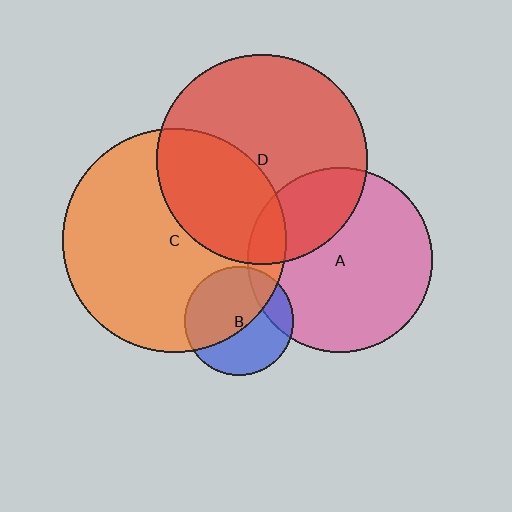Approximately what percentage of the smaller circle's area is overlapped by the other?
Approximately 55%.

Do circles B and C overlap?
Yes.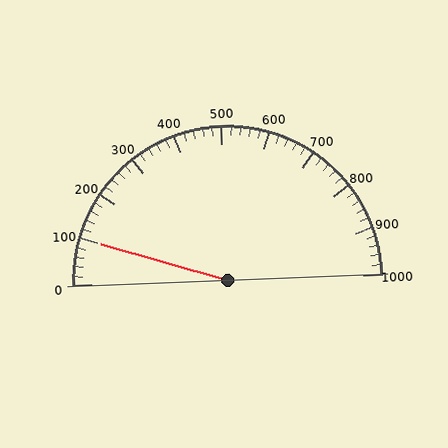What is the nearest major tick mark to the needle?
The nearest major tick mark is 100.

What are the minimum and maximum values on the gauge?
The gauge ranges from 0 to 1000.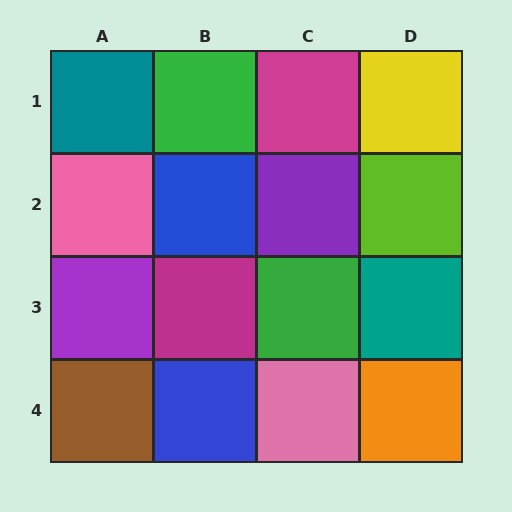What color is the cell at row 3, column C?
Green.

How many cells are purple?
2 cells are purple.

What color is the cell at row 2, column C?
Purple.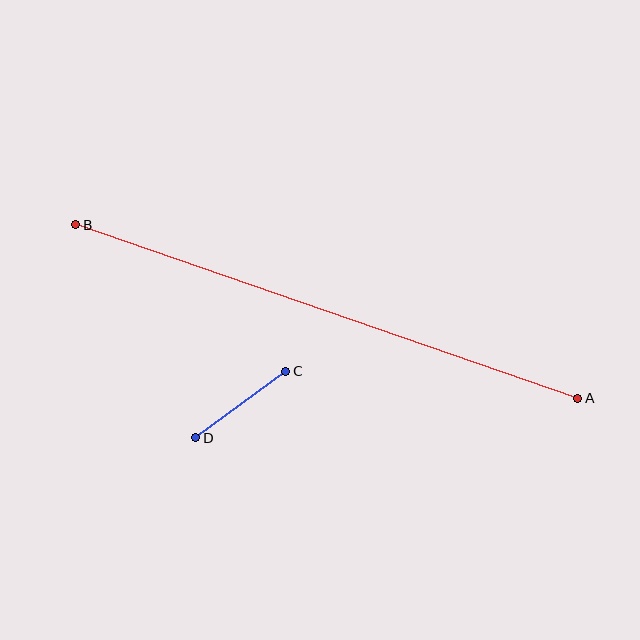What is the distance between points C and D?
The distance is approximately 112 pixels.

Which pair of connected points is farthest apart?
Points A and B are farthest apart.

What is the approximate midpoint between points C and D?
The midpoint is at approximately (241, 405) pixels.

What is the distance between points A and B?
The distance is approximately 531 pixels.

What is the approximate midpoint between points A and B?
The midpoint is at approximately (327, 311) pixels.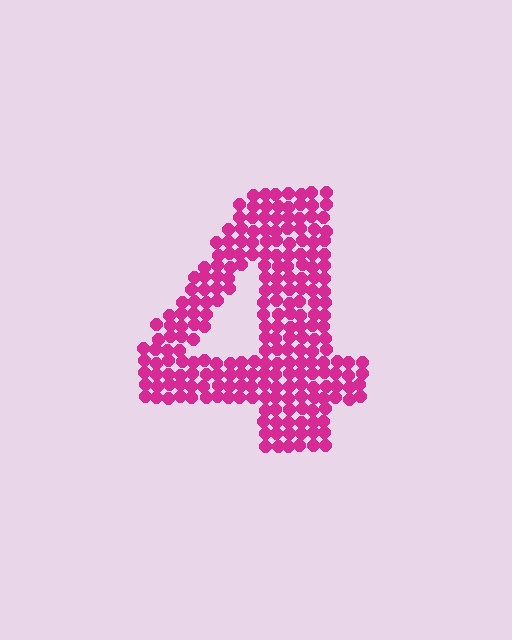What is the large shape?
The large shape is the digit 4.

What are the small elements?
The small elements are circles.